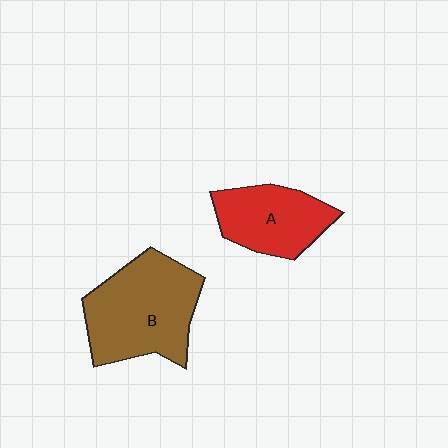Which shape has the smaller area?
Shape A (red).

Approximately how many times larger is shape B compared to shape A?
Approximately 1.5 times.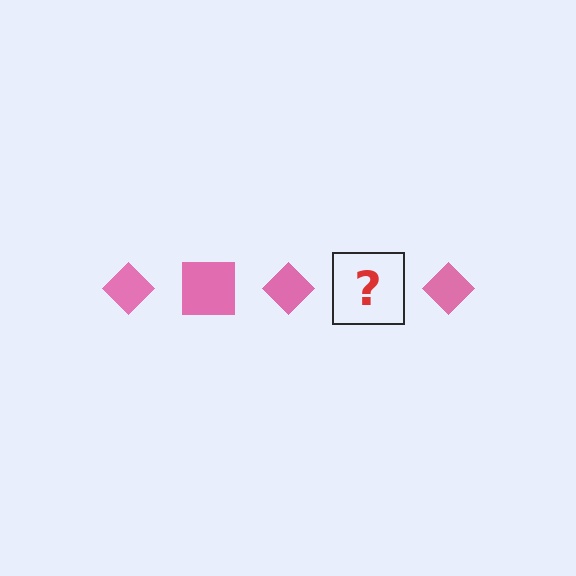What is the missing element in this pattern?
The missing element is a pink square.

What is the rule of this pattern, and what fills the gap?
The rule is that the pattern cycles through diamond, square shapes in pink. The gap should be filled with a pink square.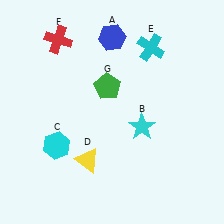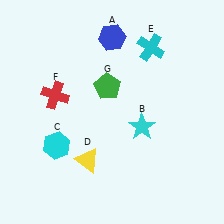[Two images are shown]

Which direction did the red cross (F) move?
The red cross (F) moved down.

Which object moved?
The red cross (F) moved down.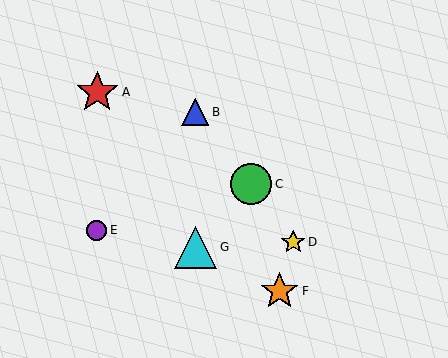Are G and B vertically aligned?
Yes, both are at x≈195.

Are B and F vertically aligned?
No, B is at x≈195 and F is at x≈280.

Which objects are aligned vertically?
Objects B, G are aligned vertically.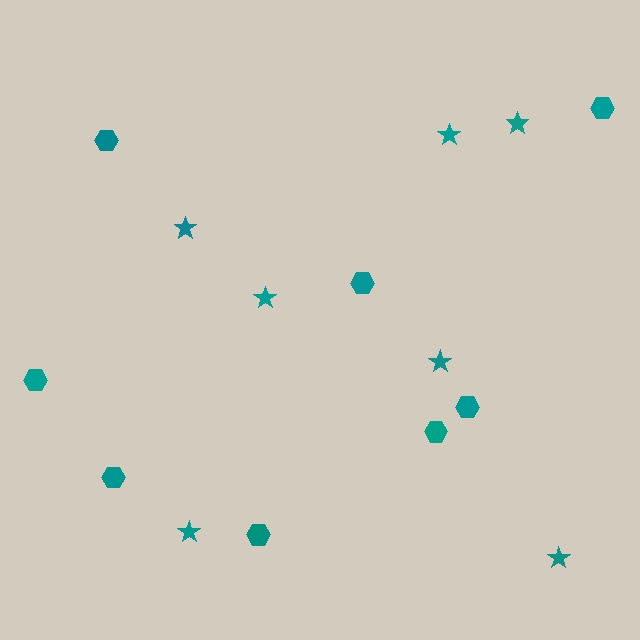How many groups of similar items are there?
There are 2 groups: one group of stars (7) and one group of hexagons (8).